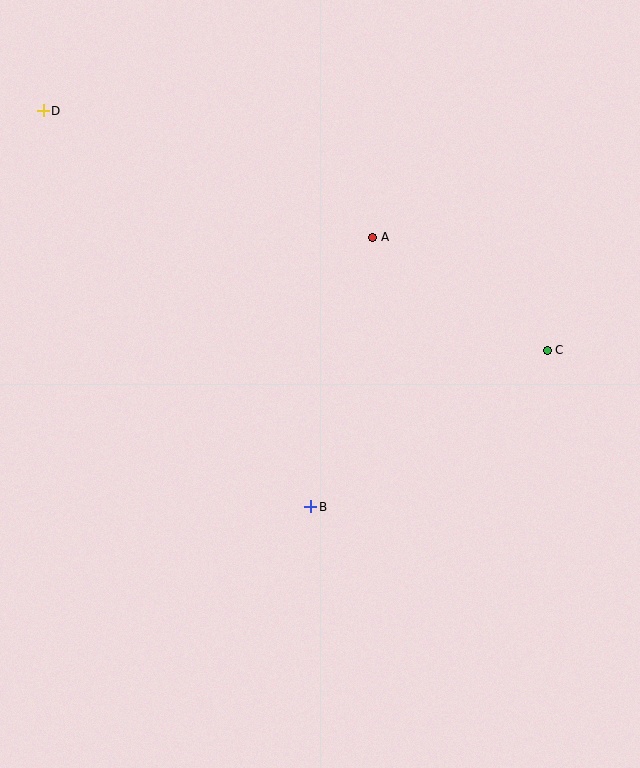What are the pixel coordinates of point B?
Point B is at (311, 507).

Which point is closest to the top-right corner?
Point A is closest to the top-right corner.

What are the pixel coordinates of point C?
Point C is at (547, 350).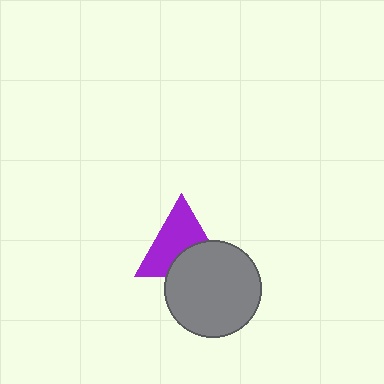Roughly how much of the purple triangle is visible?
About half of it is visible (roughly 62%).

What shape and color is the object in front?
The object in front is a gray circle.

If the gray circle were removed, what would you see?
You would see the complete purple triangle.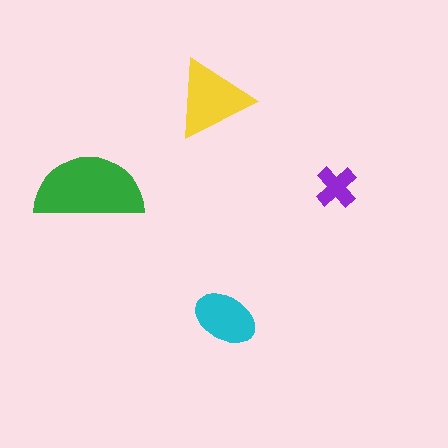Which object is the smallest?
The purple cross.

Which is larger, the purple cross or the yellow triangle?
The yellow triangle.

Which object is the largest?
The green semicircle.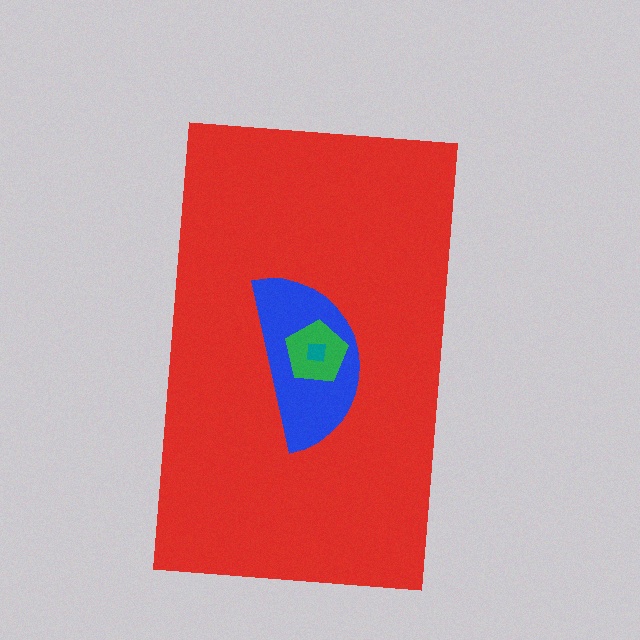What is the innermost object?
The teal square.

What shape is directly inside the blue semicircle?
The green pentagon.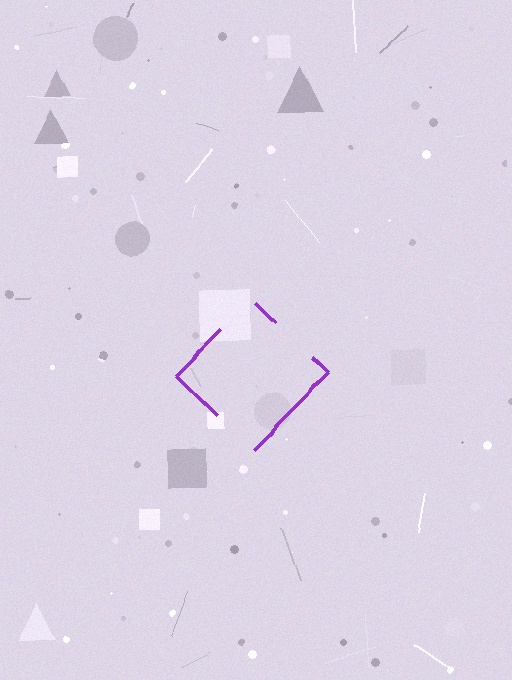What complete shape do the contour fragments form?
The contour fragments form a diamond.